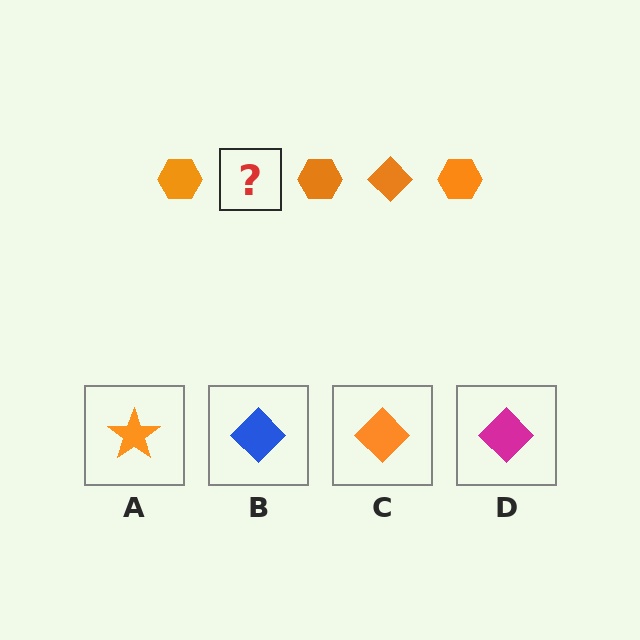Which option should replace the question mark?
Option C.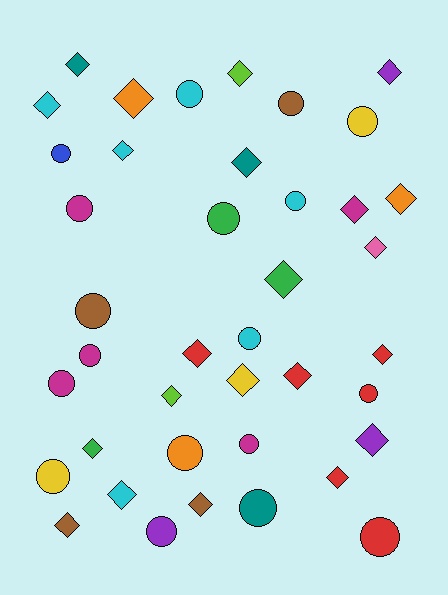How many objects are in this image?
There are 40 objects.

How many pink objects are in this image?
There is 1 pink object.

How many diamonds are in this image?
There are 22 diamonds.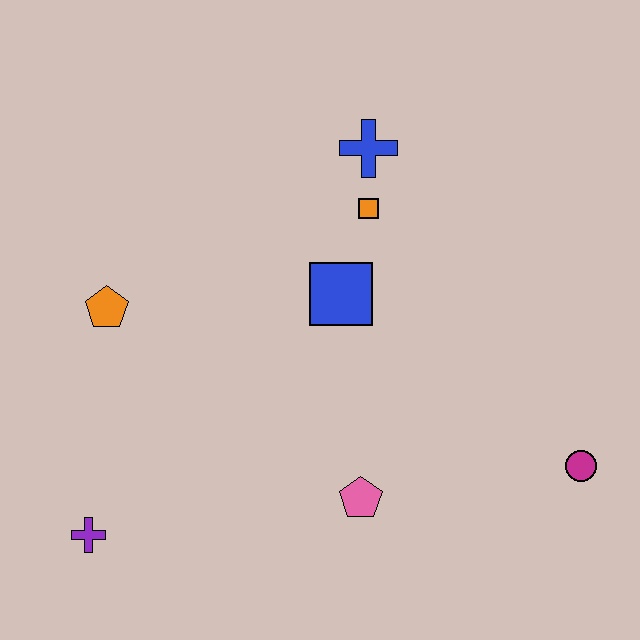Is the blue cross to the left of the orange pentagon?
No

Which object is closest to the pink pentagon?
The blue square is closest to the pink pentagon.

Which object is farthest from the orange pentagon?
The magenta circle is farthest from the orange pentagon.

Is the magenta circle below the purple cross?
No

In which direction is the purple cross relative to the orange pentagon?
The purple cross is below the orange pentagon.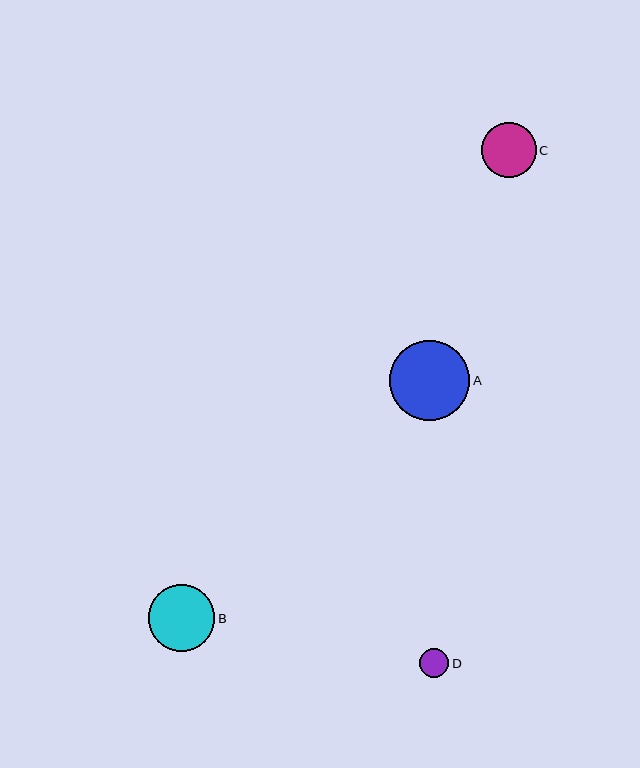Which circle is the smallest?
Circle D is the smallest with a size of approximately 29 pixels.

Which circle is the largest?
Circle A is the largest with a size of approximately 80 pixels.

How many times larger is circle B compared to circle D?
Circle B is approximately 2.3 times the size of circle D.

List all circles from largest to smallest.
From largest to smallest: A, B, C, D.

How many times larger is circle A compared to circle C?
Circle A is approximately 1.5 times the size of circle C.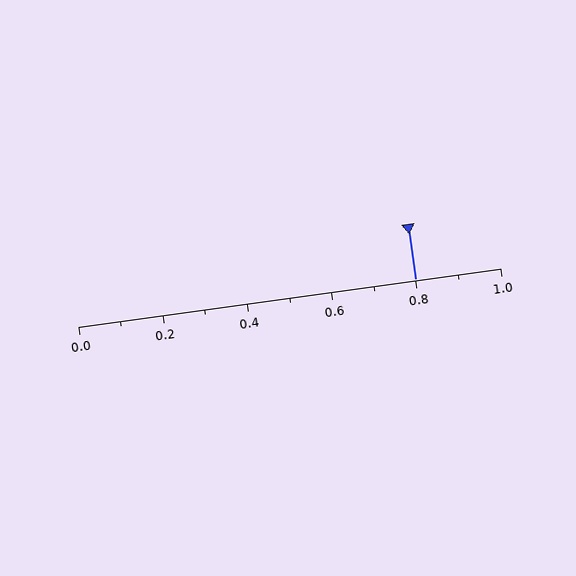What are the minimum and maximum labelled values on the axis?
The axis runs from 0.0 to 1.0.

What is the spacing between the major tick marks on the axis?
The major ticks are spaced 0.2 apart.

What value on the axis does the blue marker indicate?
The marker indicates approximately 0.8.